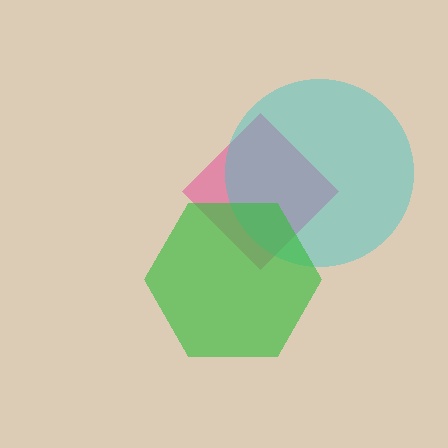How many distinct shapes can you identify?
There are 3 distinct shapes: a pink diamond, a cyan circle, a green hexagon.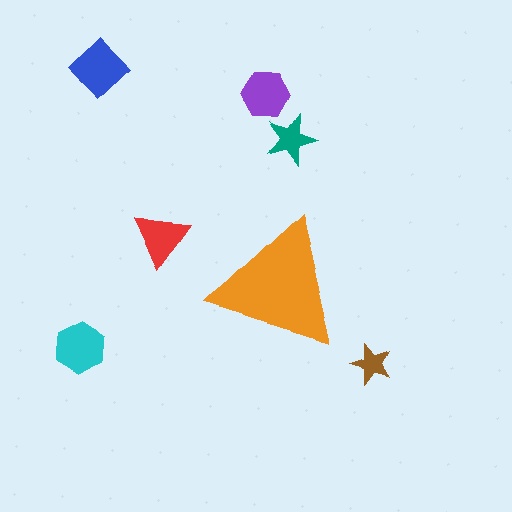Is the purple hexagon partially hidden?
No, the purple hexagon is fully visible.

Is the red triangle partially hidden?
No, the red triangle is fully visible.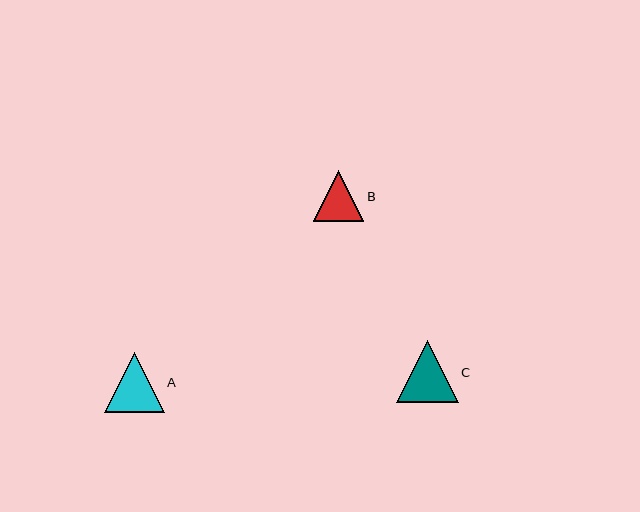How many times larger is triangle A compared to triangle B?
Triangle A is approximately 1.2 times the size of triangle B.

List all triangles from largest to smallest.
From largest to smallest: C, A, B.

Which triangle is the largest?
Triangle C is the largest with a size of approximately 62 pixels.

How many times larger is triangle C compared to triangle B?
Triangle C is approximately 1.2 times the size of triangle B.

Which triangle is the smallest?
Triangle B is the smallest with a size of approximately 51 pixels.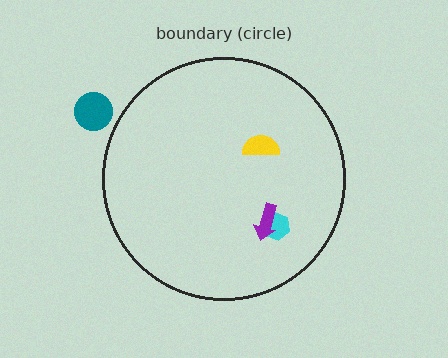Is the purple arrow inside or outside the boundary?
Inside.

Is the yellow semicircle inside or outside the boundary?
Inside.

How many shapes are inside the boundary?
3 inside, 1 outside.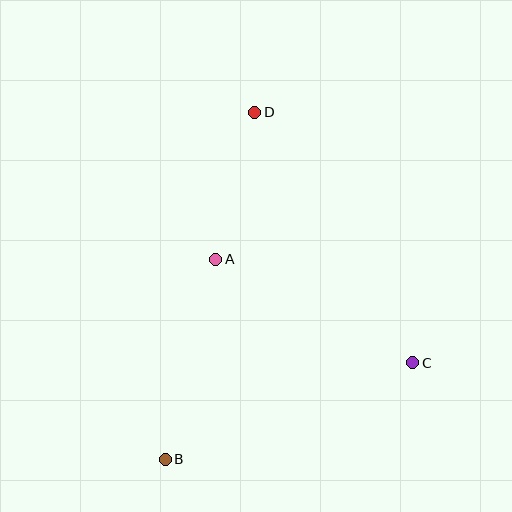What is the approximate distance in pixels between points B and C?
The distance between B and C is approximately 265 pixels.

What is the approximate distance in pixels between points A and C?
The distance between A and C is approximately 223 pixels.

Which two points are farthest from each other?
Points B and D are farthest from each other.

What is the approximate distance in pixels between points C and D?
The distance between C and D is approximately 296 pixels.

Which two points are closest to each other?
Points A and D are closest to each other.